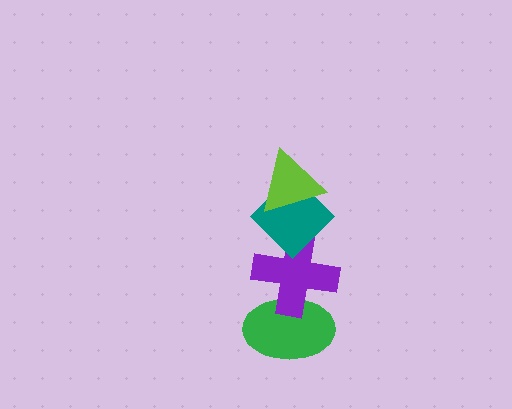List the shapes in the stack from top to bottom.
From top to bottom: the lime triangle, the teal diamond, the purple cross, the green ellipse.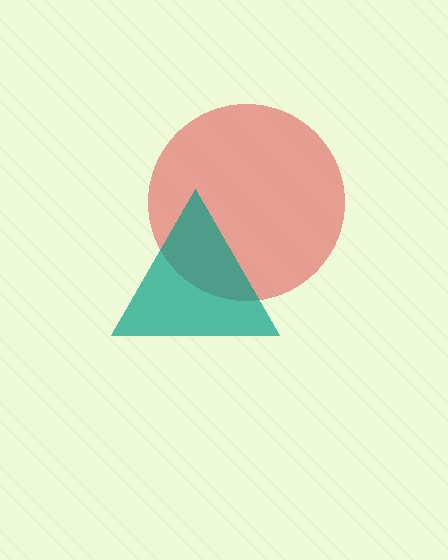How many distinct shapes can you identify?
There are 2 distinct shapes: a red circle, a teal triangle.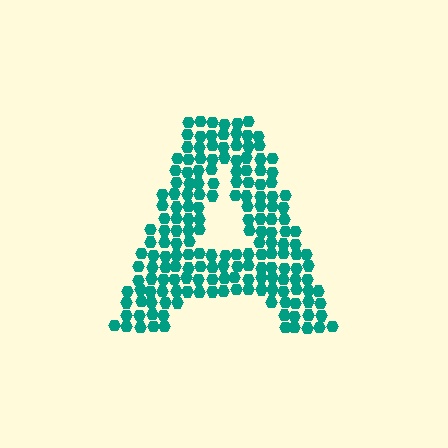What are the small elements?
The small elements are hexagons.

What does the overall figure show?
The overall figure shows the letter A.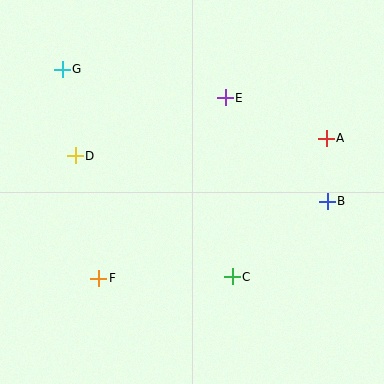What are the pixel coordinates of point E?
Point E is at (225, 98).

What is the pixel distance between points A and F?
The distance between A and F is 267 pixels.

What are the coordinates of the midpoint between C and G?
The midpoint between C and G is at (147, 173).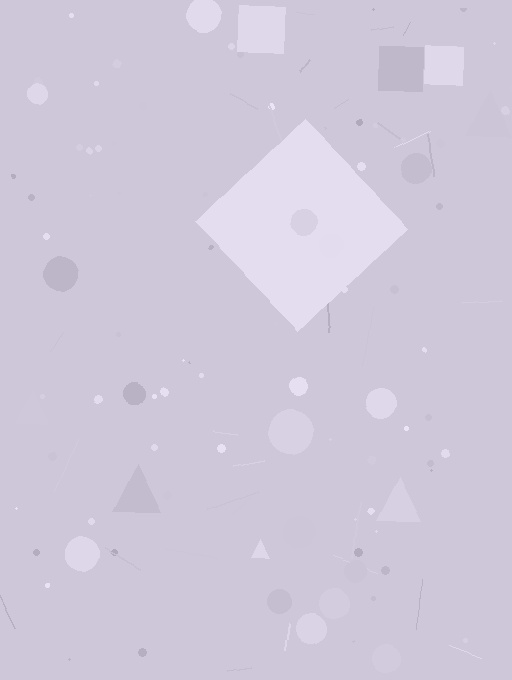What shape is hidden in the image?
A diamond is hidden in the image.